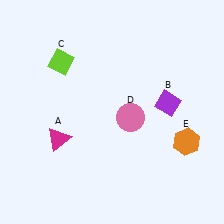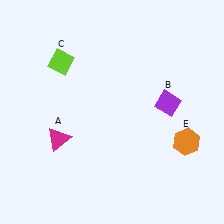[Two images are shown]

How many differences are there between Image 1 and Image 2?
There is 1 difference between the two images.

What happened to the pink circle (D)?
The pink circle (D) was removed in Image 2. It was in the bottom-right area of Image 1.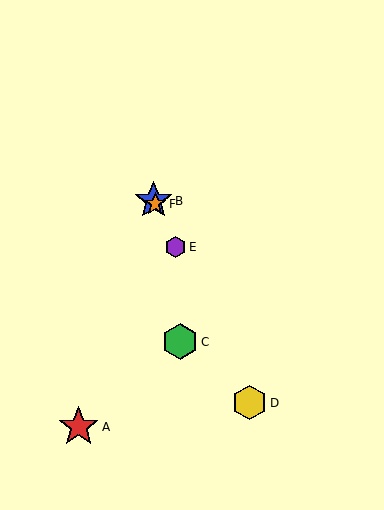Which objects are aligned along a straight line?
Objects B, D, E, F are aligned along a straight line.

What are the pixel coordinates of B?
Object B is at (153, 201).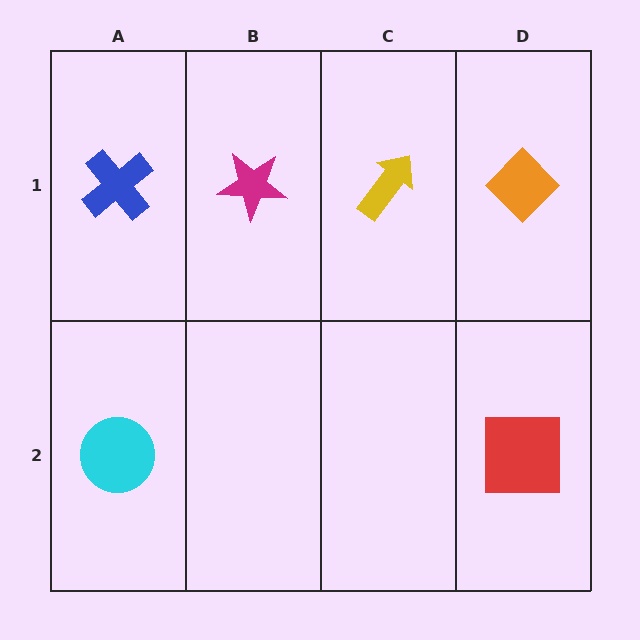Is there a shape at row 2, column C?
No, that cell is empty.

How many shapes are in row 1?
4 shapes.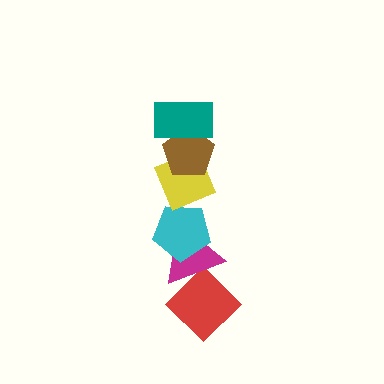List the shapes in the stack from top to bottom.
From top to bottom: the teal rectangle, the brown pentagon, the yellow diamond, the cyan pentagon, the magenta triangle, the red diamond.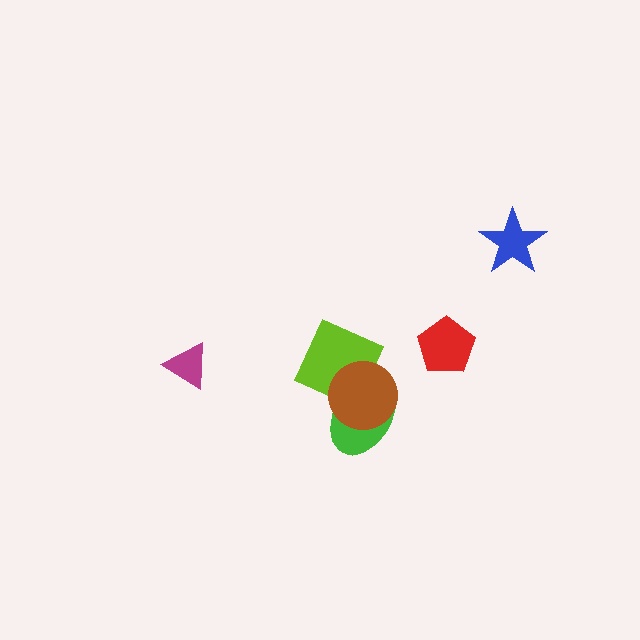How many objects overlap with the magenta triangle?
0 objects overlap with the magenta triangle.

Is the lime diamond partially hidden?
Yes, it is partially covered by another shape.